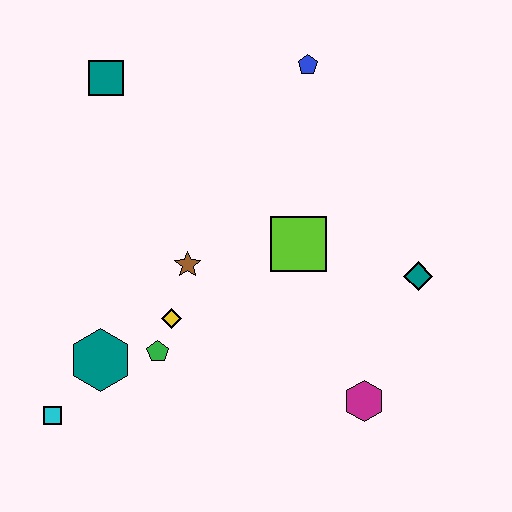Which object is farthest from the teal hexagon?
The blue pentagon is farthest from the teal hexagon.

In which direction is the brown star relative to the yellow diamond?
The brown star is above the yellow diamond.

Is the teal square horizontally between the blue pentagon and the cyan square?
Yes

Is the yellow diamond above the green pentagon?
Yes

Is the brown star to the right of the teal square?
Yes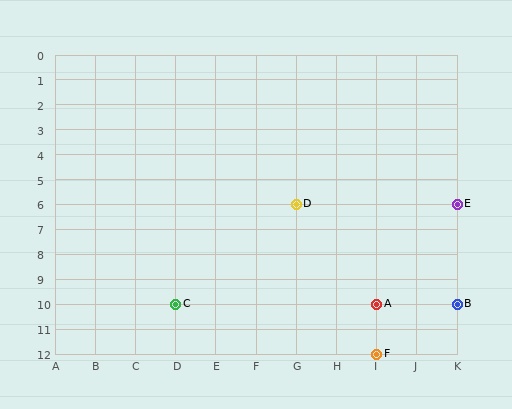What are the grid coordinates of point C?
Point C is at grid coordinates (D, 10).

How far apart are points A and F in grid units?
Points A and F are 2 rows apart.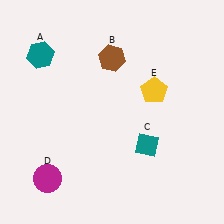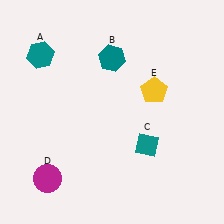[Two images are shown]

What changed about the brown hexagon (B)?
In Image 1, B is brown. In Image 2, it changed to teal.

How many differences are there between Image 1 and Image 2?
There is 1 difference between the two images.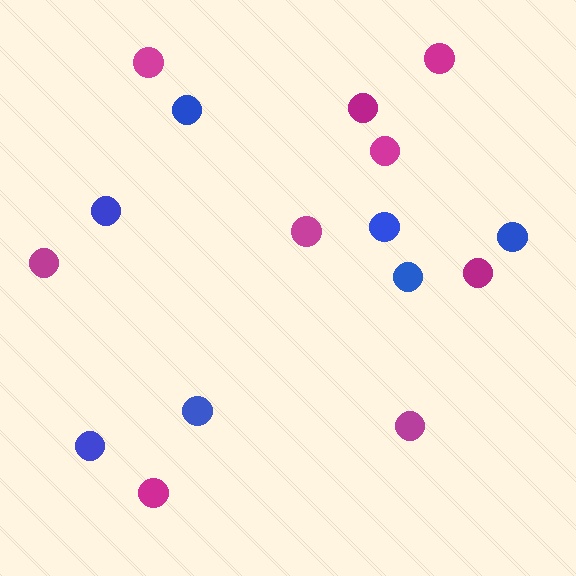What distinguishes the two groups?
There are 2 groups: one group of blue circles (7) and one group of magenta circles (9).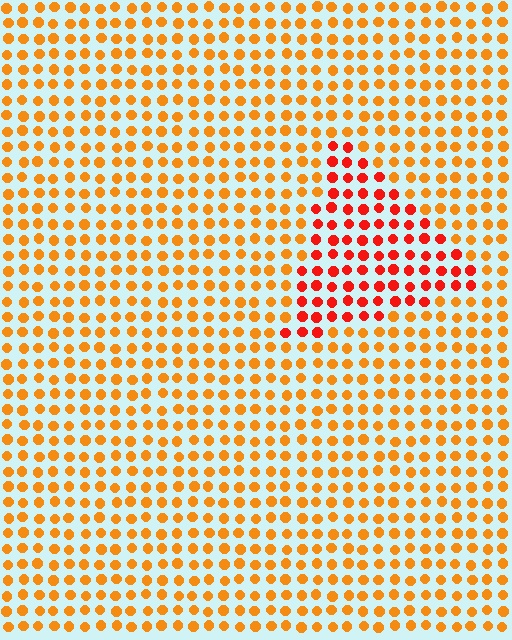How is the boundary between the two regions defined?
The boundary is defined purely by a slight shift in hue (about 32 degrees). Spacing, size, and orientation are identical on both sides.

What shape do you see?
I see a triangle.